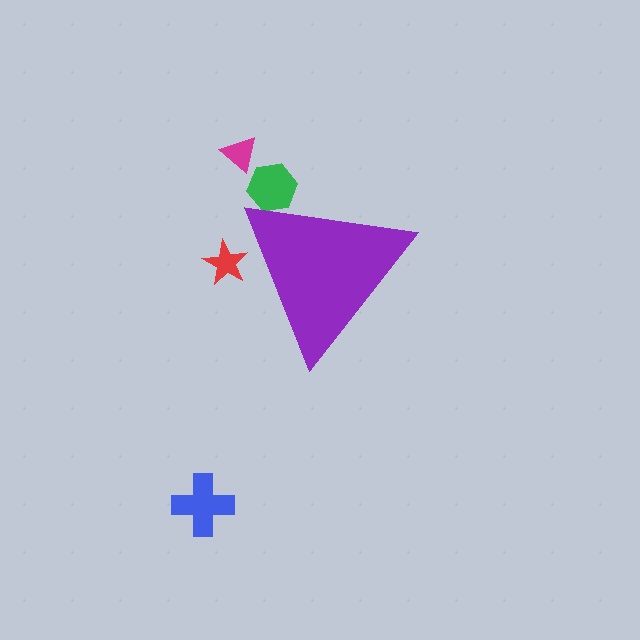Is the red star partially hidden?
Yes, the red star is partially hidden behind the purple triangle.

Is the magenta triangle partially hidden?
No, the magenta triangle is fully visible.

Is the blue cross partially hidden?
No, the blue cross is fully visible.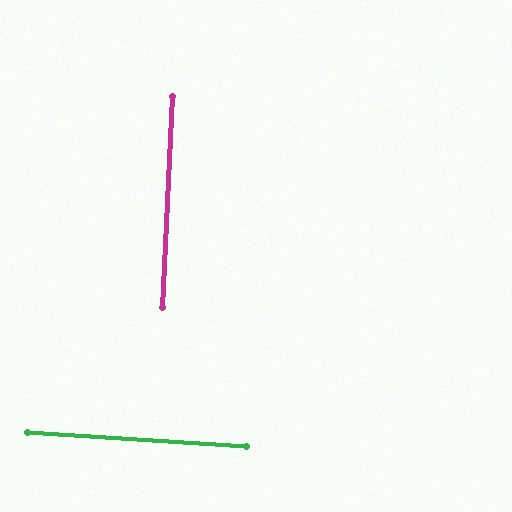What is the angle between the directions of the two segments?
Approximately 89 degrees.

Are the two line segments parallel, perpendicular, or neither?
Perpendicular — they meet at approximately 89°.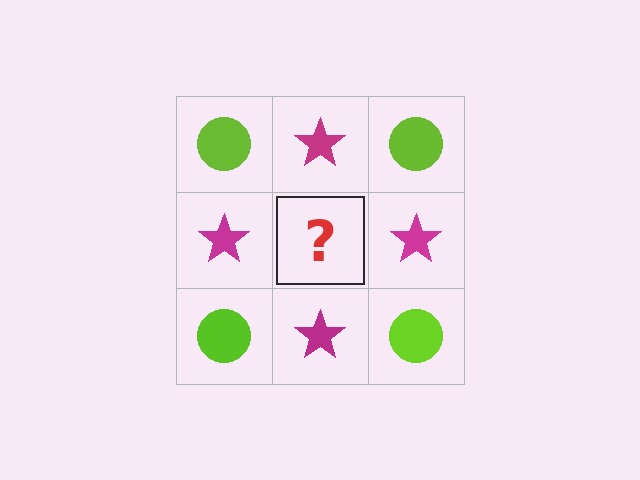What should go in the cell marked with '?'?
The missing cell should contain a lime circle.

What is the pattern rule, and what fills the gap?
The rule is that it alternates lime circle and magenta star in a checkerboard pattern. The gap should be filled with a lime circle.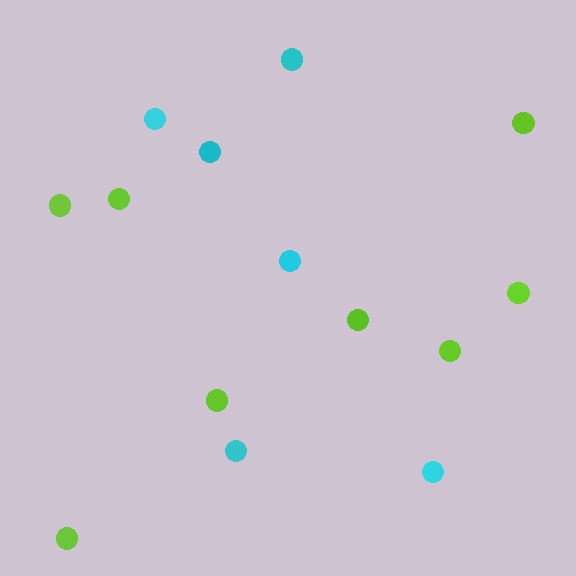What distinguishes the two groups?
There are 2 groups: one group of lime circles (8) and one group of cyan circles (6).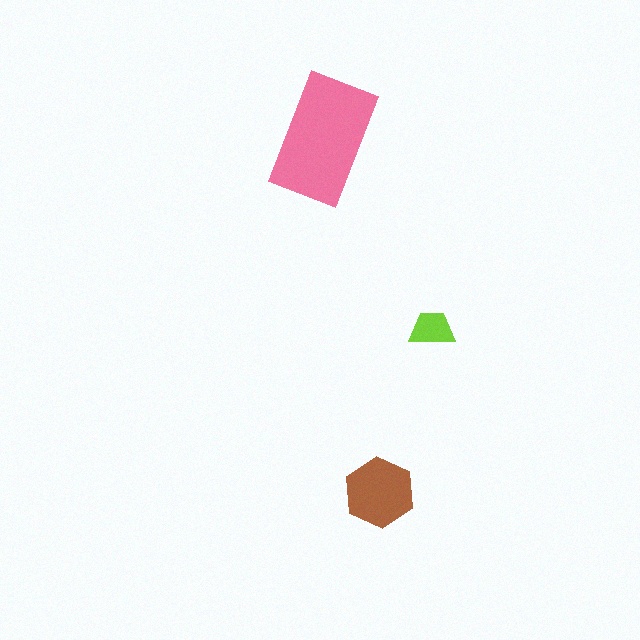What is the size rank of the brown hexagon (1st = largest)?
2nd.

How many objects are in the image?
There are 3 objects in the image.